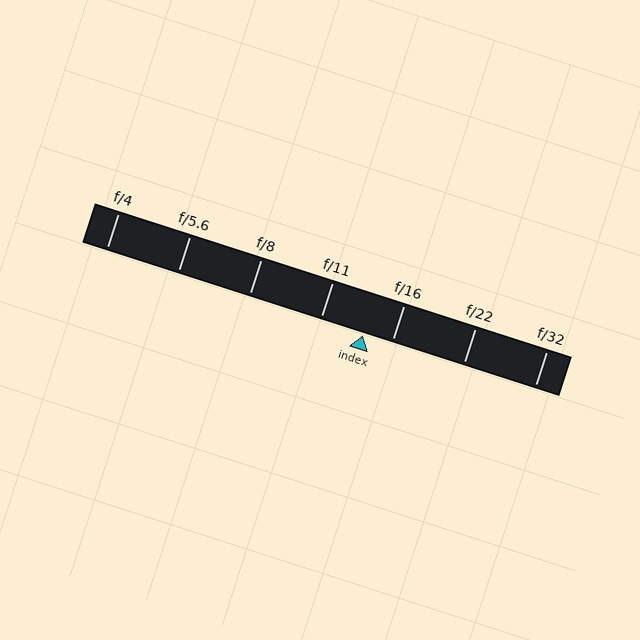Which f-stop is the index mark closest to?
The index mark is closest to f/16.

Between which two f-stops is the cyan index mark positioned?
The index mark is between f/11 and f/16.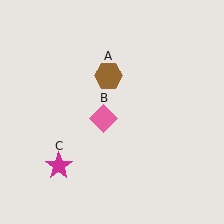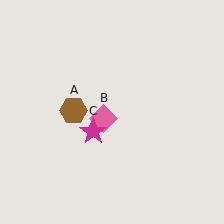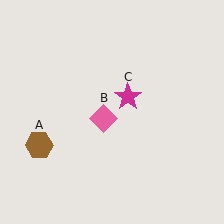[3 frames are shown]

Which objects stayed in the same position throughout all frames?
Pink diamond (object B) remained stationary.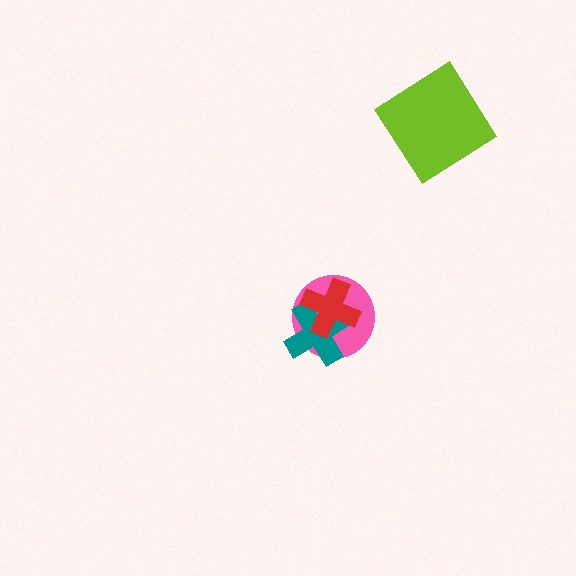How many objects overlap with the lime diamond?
0 objects overlap with the lime diamond.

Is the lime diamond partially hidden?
No, no other shape covers it.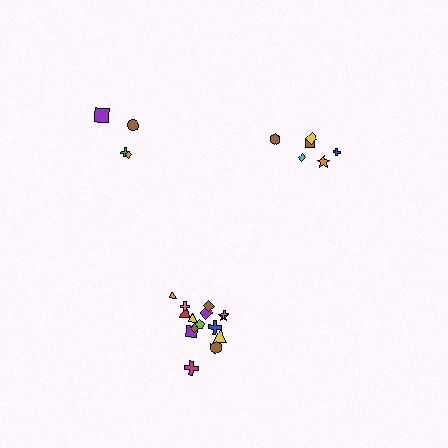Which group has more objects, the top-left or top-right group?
The top-right group.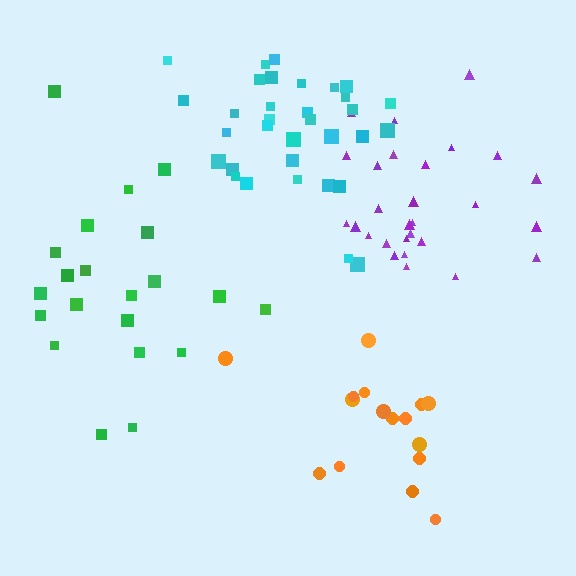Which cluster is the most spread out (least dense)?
Orange.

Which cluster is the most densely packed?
Cyan.